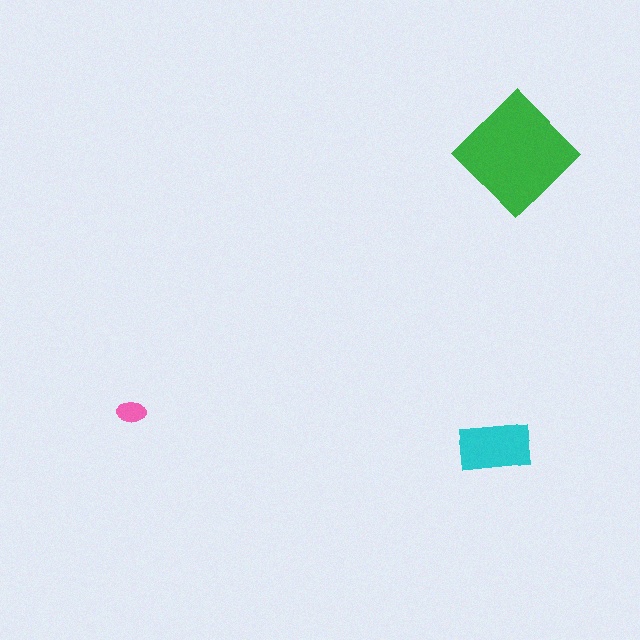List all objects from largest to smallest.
The green diamond, the cyan rectangle, the pink ellipse.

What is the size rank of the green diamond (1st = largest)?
1st.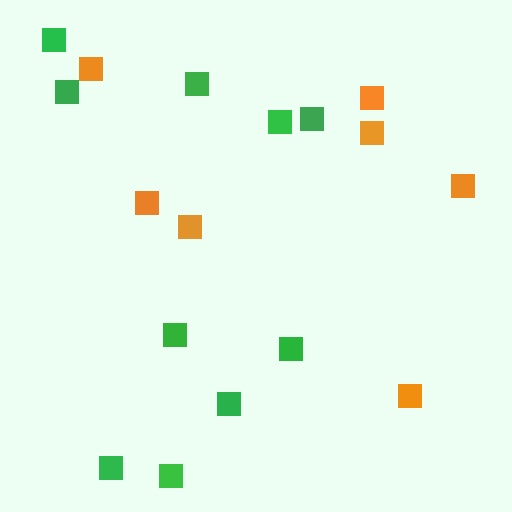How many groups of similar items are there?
There are 2 groups: one group of green squares (10) and one group of orange squares (7).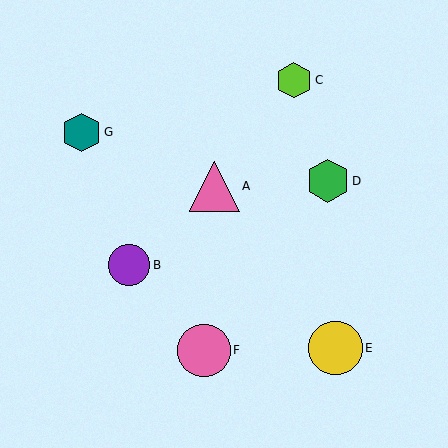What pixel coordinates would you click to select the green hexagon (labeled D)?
Click at (328, 181) to select the green hexagon D.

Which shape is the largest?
The yellow circle (labeled E) is the largest.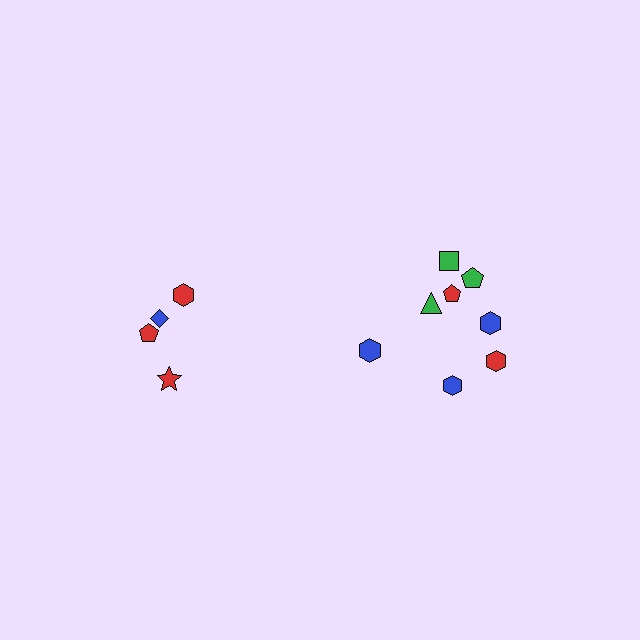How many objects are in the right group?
There are 8 objects.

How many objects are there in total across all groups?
There are 12 objects.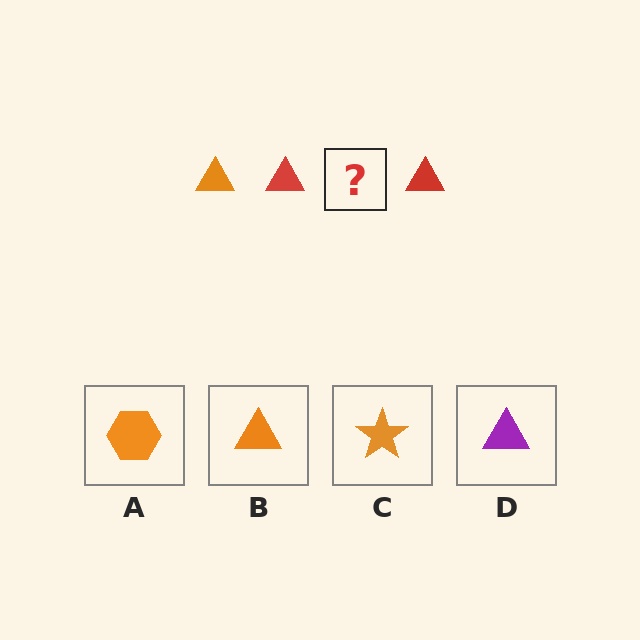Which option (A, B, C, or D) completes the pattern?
B.